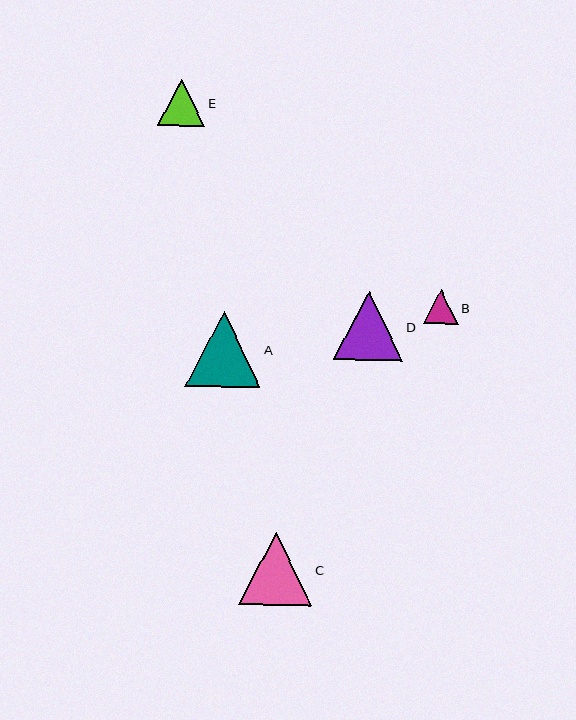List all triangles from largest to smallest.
From largest to smallest: A, C, D, E, B.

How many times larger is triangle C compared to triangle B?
Triangle C is approximately 2.1 times the size of triangle B.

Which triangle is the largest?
Triangle A is the largest with a size of approximately 76 pixels.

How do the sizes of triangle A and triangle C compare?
Triangle A and triangle C are approximately the same size.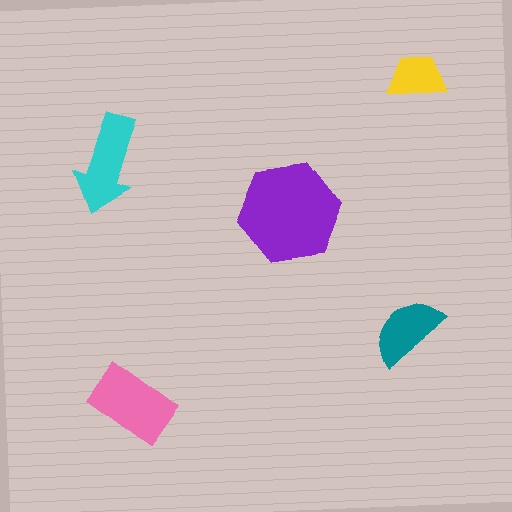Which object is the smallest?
The yellow trapezoid.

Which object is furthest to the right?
The yellow trapezoid is rightmost.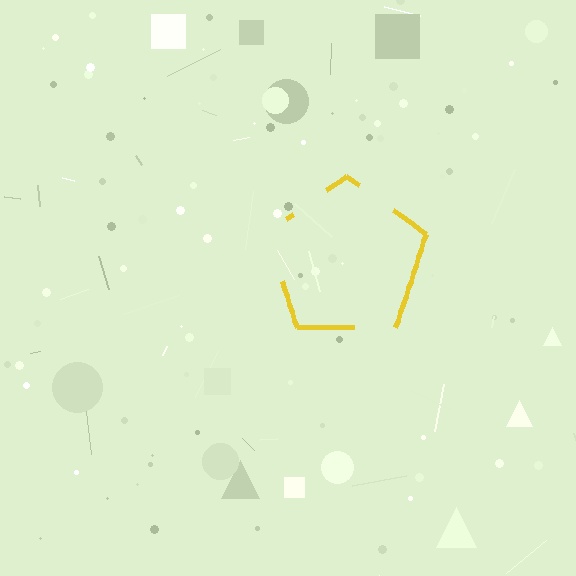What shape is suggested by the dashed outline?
The dashed outline suggests a pentagon.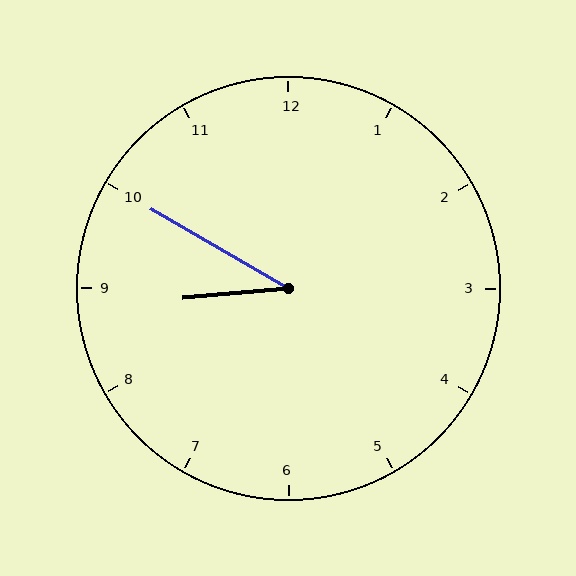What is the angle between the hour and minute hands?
Approximately 35 degrees.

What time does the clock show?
8:50.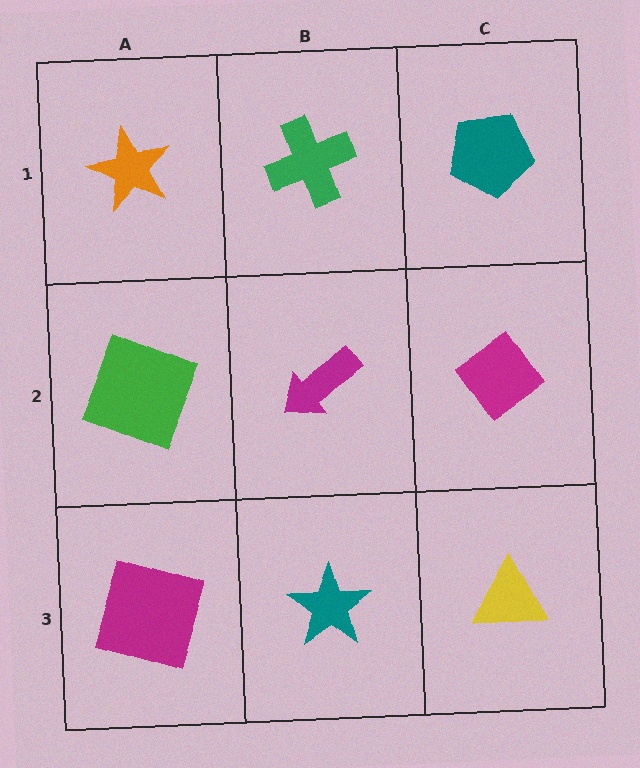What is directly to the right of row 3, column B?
A yellow triangle.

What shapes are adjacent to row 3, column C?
A magenta diamond (row 2, column C), a teal star (row 3, column B).